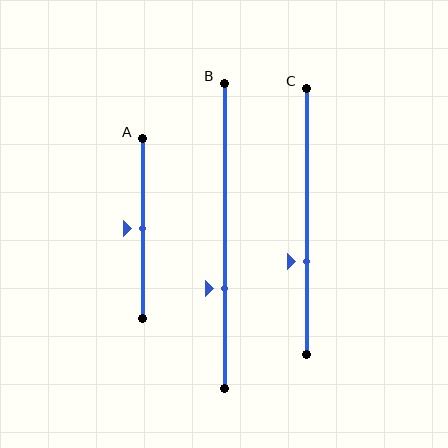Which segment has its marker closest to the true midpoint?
Segment A has its marker closest to the true midpoint.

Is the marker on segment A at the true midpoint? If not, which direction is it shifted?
Yes, the marker on segment A is at the true midpoint.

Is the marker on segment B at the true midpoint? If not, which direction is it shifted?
No, the marker on segment B is shifted downward by about 17% of the segment length.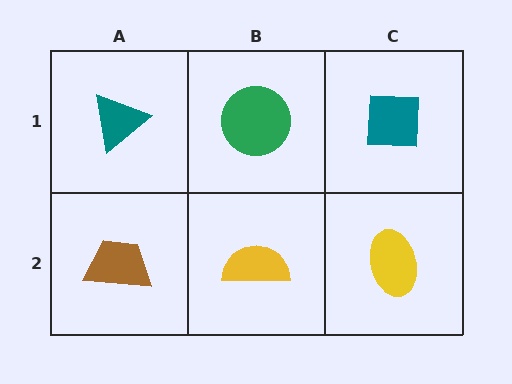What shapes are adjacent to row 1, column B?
A yellow semicircle (row 2, column B), a teal triangle (row 1, column A), a teal square (row 1, column C).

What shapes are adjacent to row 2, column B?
A green circle (row 1, column B), a brown trapezoid (row 2, column A), a yellow ellipse (row 2, column C).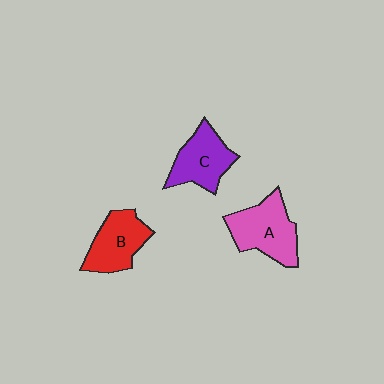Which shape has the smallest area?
Shape C (purple).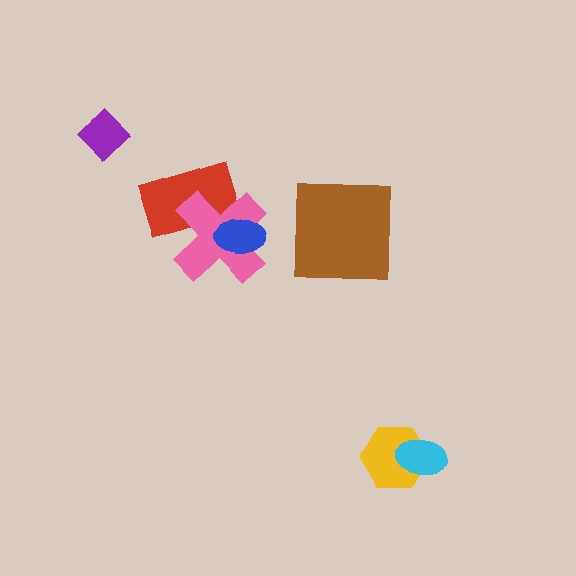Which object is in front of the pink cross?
The blue ellipse is in front of the pink cross.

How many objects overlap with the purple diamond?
0 objects overlap with the purple diamond.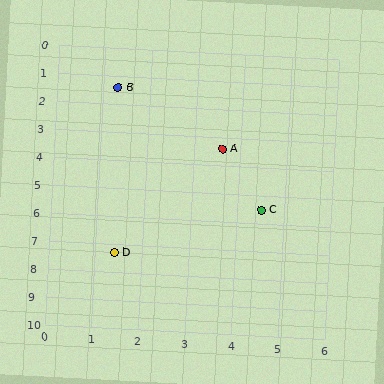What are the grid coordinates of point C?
Point C is at approximately (4.5, 5.5).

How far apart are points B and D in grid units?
Points B and D are about 5.9 grid units apart.